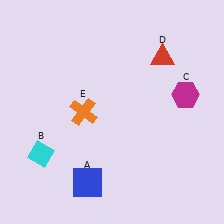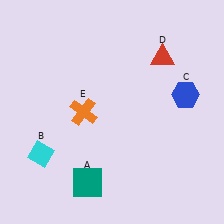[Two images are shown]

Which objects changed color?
A changed from blue to teal. C changed from magenta to blue.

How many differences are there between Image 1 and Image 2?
There are 2 differences between the two images.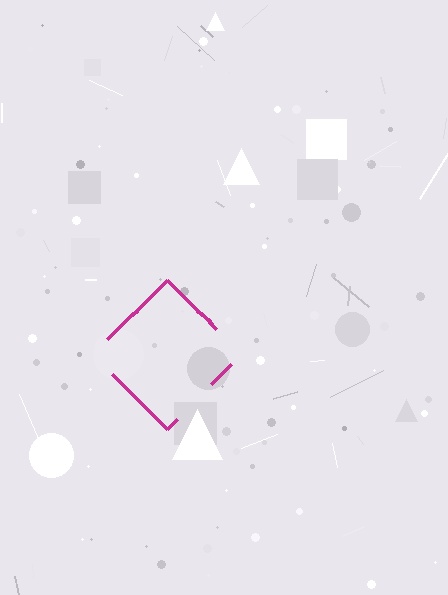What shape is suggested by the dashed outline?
The dashed outline suggests a diamond.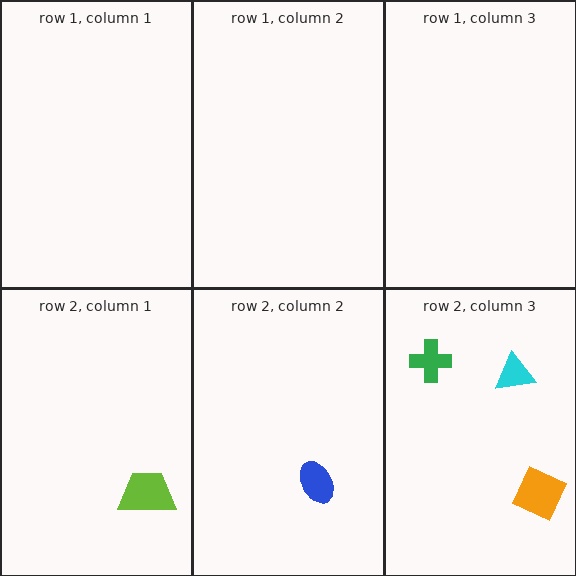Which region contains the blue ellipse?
The row 2, column 2 region.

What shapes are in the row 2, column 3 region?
The cyan triangle, the green cross, the orange diamond.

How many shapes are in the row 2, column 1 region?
1.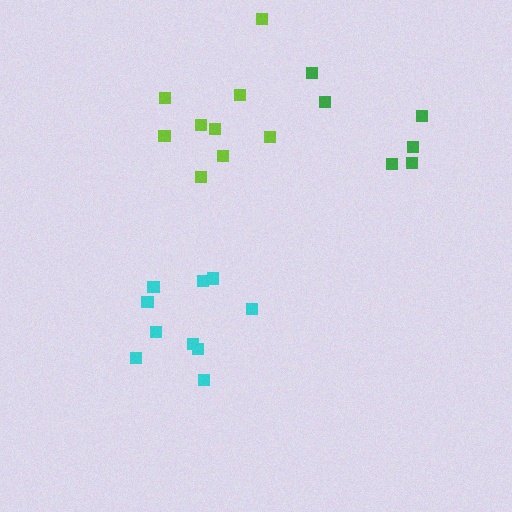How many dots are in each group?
Group 1: 10 dots, Group 2: 9 dots, Group 3: 6 dots (25 total).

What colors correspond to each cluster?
The clusters are colored: cyan, lime, green.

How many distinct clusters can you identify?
There are 3 distinct clusters.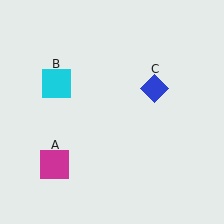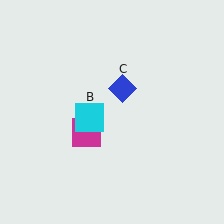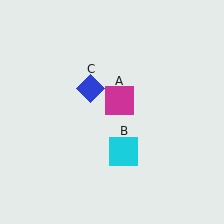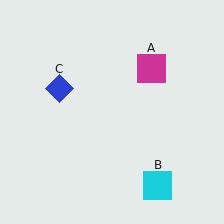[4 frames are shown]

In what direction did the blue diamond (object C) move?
The blue diamond (object C) moved left.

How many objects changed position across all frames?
3 objects changed position: magenta square (object A), cyan square (object B), blue diamond (object C).